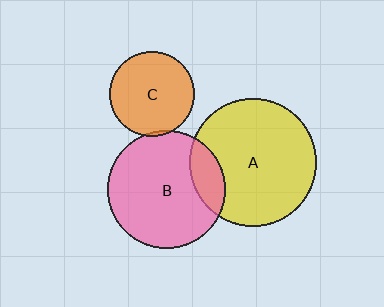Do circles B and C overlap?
Yes.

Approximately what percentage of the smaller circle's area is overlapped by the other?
Approximately 5%.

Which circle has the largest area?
Circle A (yellow).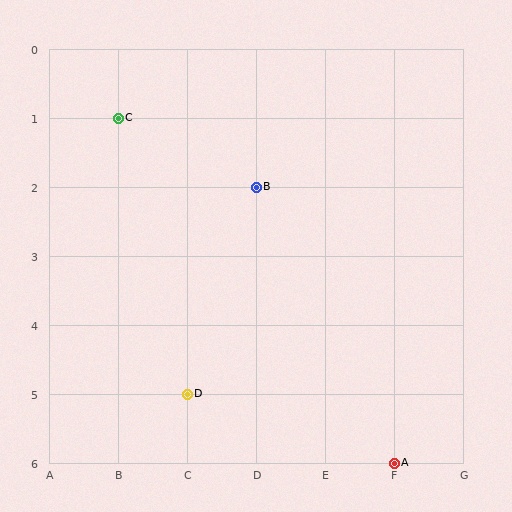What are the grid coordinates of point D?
Point D is at grid coordinates (C, 5).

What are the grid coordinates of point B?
Point B is at grid coordinates (D, 2).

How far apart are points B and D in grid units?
Points B and D are 1 column and 3 rows apart (about 3.2 grid units diagonally).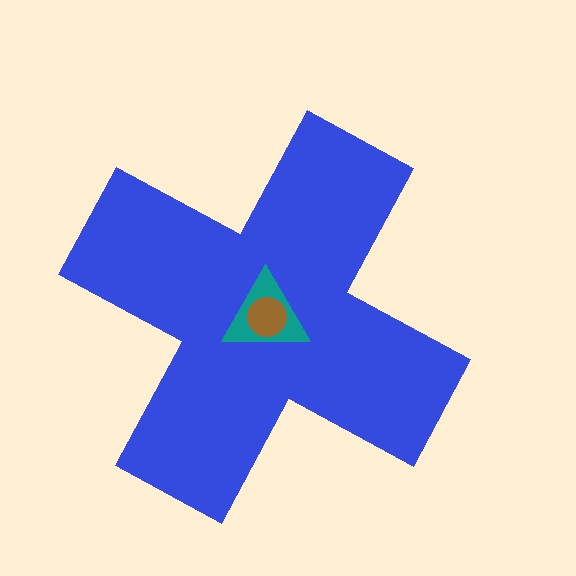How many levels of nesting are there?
3.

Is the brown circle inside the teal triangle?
Yes.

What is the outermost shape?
The blue cross.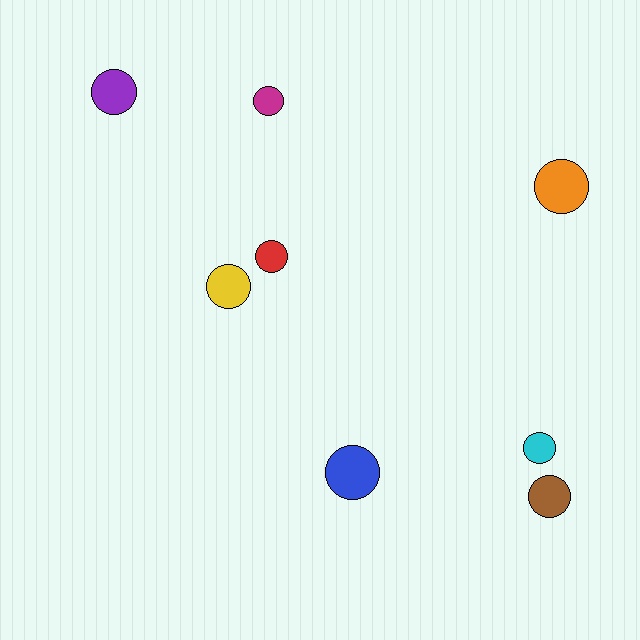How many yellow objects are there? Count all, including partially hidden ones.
There is 1 yellow object.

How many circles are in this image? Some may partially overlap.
There are 8 circles.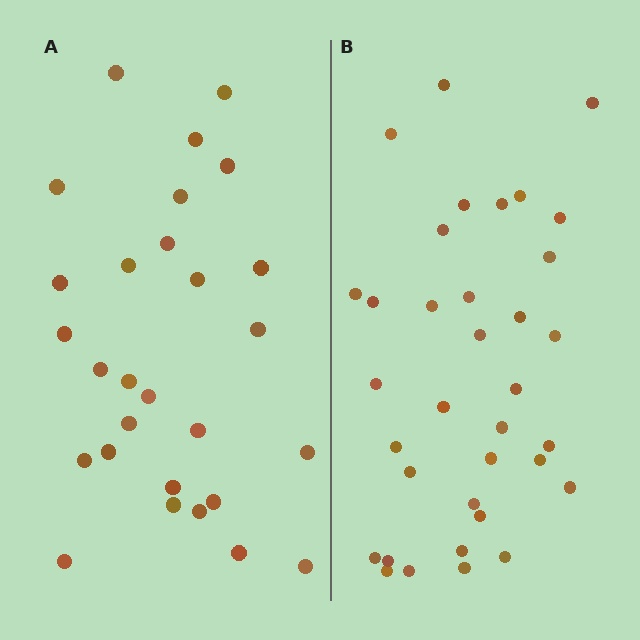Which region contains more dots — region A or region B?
Region B (the right region) has more dots.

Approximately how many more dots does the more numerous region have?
Region B has roughly 8 or so more dots than region A.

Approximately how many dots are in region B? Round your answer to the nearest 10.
About 40 dots. (The exact count is 35, which rounds to 40.)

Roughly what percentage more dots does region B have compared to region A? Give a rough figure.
About 25% more.